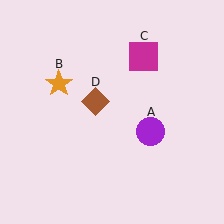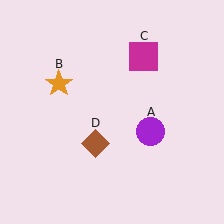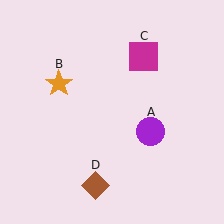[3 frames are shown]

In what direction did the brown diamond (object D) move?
The brown diamond (object D) moved down.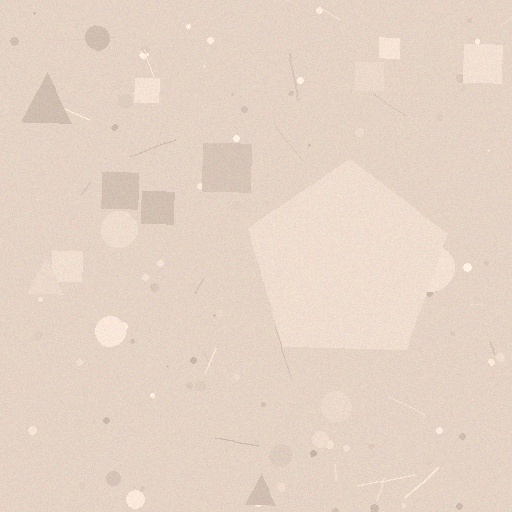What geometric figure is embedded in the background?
A pentagon is embedded in the background.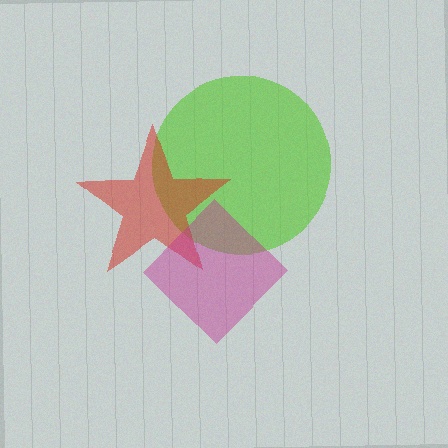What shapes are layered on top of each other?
The layered shapes are: a lime circle, a red star, a magenta diamond.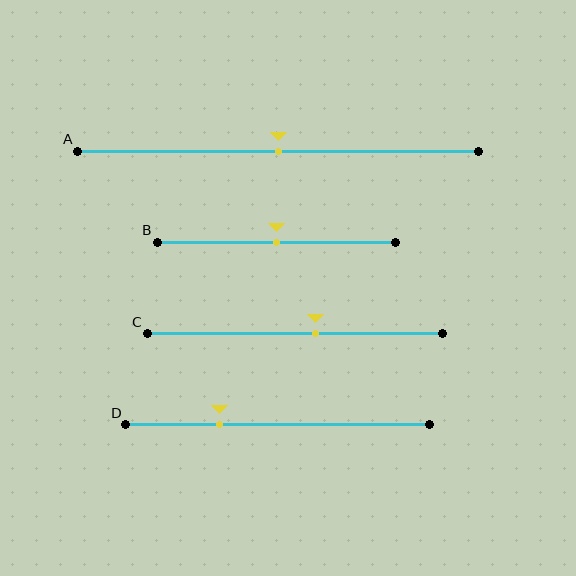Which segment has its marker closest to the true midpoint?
Segment A has its marker closest to the true midpoint.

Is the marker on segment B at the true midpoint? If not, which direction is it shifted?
Yes, the marker on segment B is at the true midpoint.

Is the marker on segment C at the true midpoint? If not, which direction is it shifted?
No, the marker on segment C is shifted to the right by about 7% of the segment length.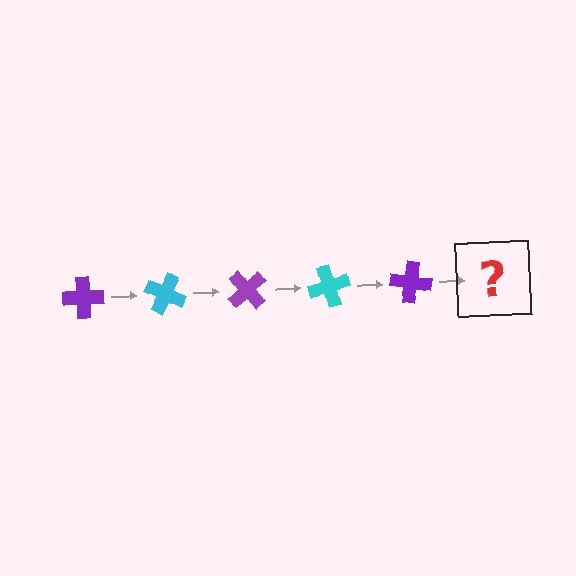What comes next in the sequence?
The next element should be a cyan cross, rotated 125 degrees from the start.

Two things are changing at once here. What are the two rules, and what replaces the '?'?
The two rules are that it rotates 25 degrees each step and the color cycles through purple and cyan. The '?' should be a cyan cross, rotated 125 degrees from the start.